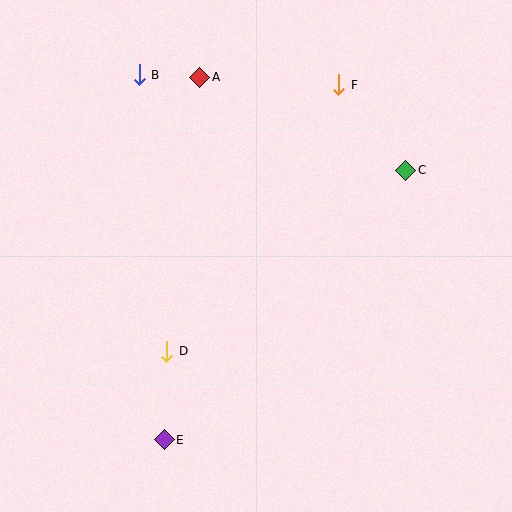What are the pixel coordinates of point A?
Point A is at (200, 77).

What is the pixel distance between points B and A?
The distance between B and A is 61 pixels.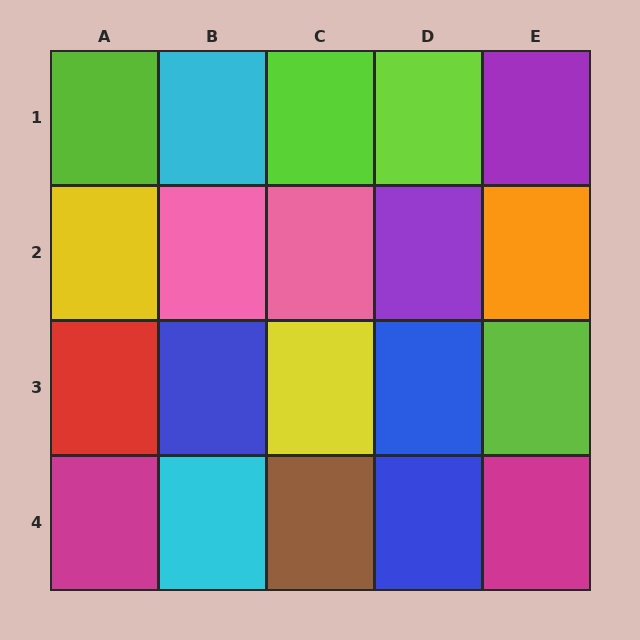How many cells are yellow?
2 cells are yellow.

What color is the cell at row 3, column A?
Red.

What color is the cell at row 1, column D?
Lime.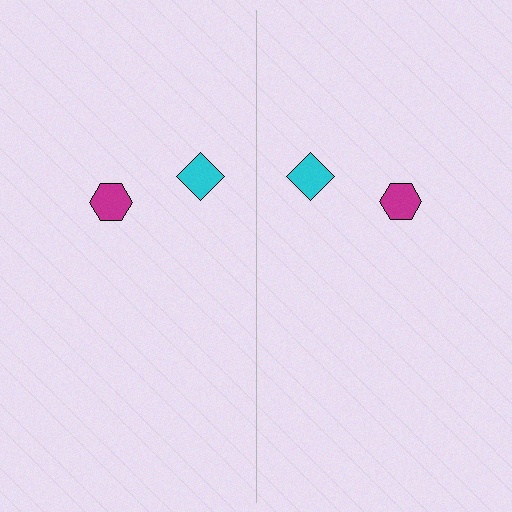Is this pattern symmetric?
Yes, this pattern has bilateral (reflection) symmetry.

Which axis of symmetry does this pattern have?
The pattern has a vertical axis of symmetry running through the center of the image.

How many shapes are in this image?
There are 4 shapes in this image.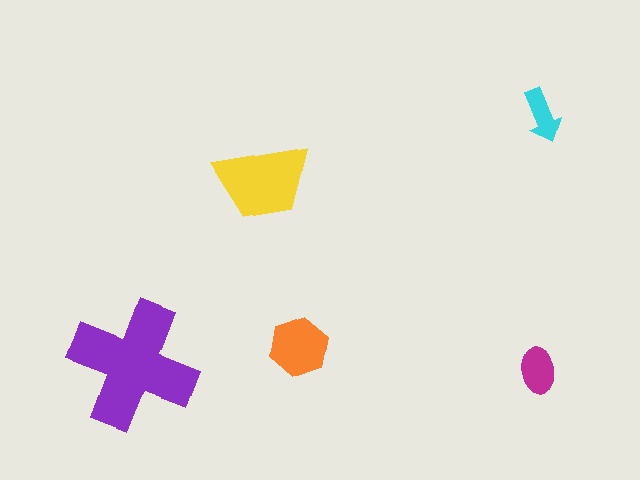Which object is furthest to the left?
The purple cross is leftmost.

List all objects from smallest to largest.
The cyan arrow, the magenta ellipse, the orange hexagon, the yellow trapezoid, the purple cross.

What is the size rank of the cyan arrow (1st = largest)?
5th.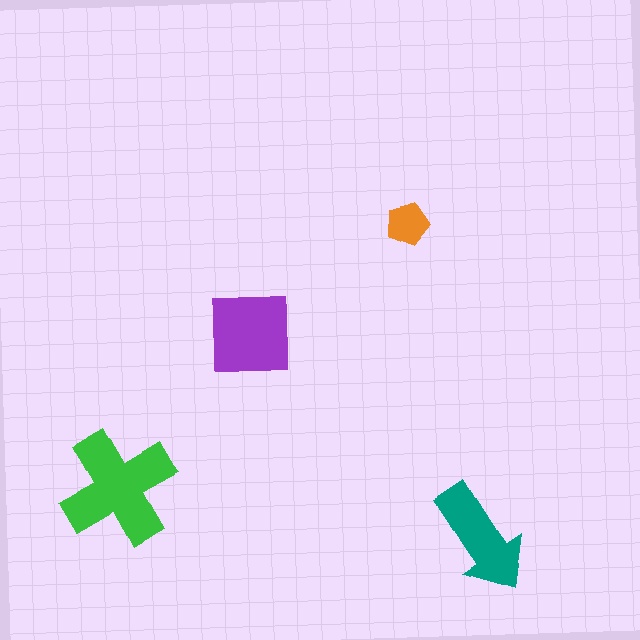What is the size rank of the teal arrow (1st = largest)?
3rd.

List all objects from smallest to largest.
The orange pentagon, the teal arrow, the purple square, the green cross.